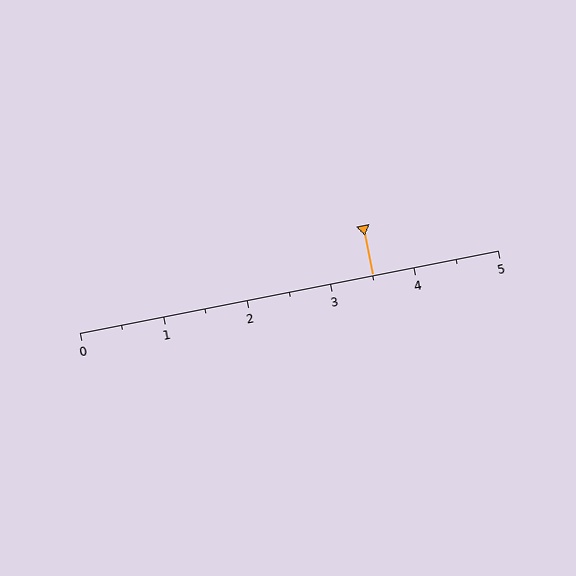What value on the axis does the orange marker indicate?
The marker indicates approximately 3.5.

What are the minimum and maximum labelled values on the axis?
The axis runs from 0 to 5.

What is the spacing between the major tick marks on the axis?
The major ticks are spaced 1 apart.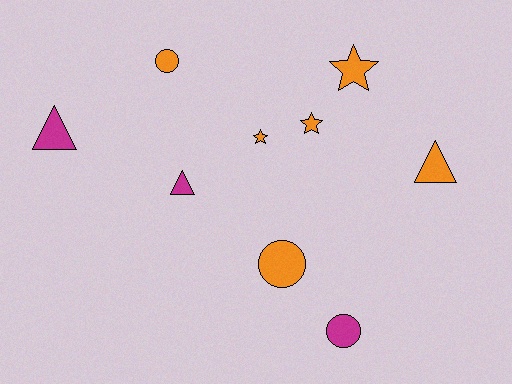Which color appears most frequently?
Orange, with 6 objects.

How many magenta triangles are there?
There are 2 magenta triangles.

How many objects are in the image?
There are 9 objects.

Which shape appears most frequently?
Triangle, with 3 objects.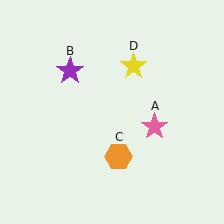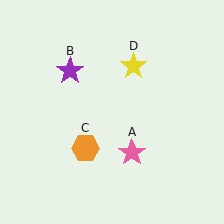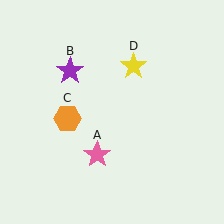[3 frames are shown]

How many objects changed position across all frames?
2 objects changed position: pink star (object A), orange hexagon (object C).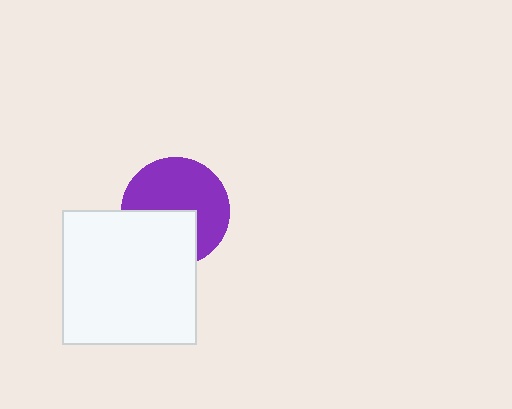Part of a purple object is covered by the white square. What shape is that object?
It is a circle.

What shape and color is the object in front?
The object in front is a white square.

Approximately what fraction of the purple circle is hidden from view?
Roughly 39% of the purple circle is hidden behind the white square.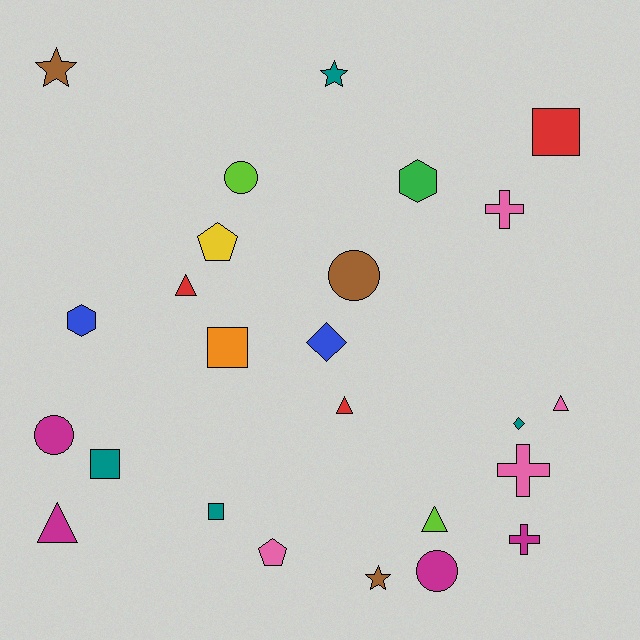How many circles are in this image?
There are 4 circles.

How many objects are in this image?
There are 25 objects.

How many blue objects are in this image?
There are 2 blue objects.